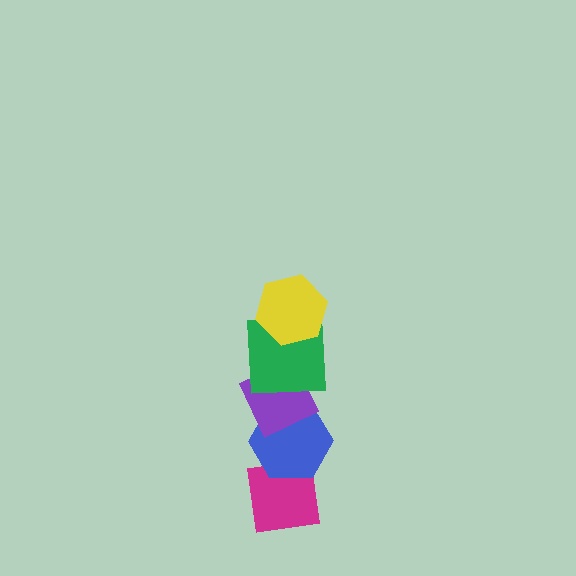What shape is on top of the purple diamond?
The green square is on top of the purple diamond.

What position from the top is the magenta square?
The magenta square is 5th from the top.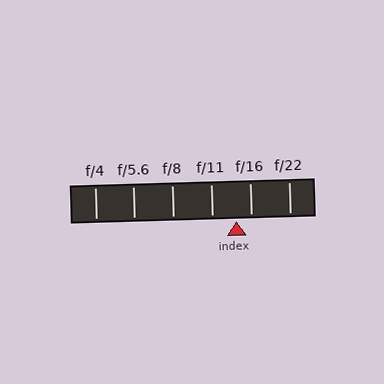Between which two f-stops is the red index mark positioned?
The index mark is between f/11 and f/16.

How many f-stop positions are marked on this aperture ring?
There are 6 f-stop positions marked.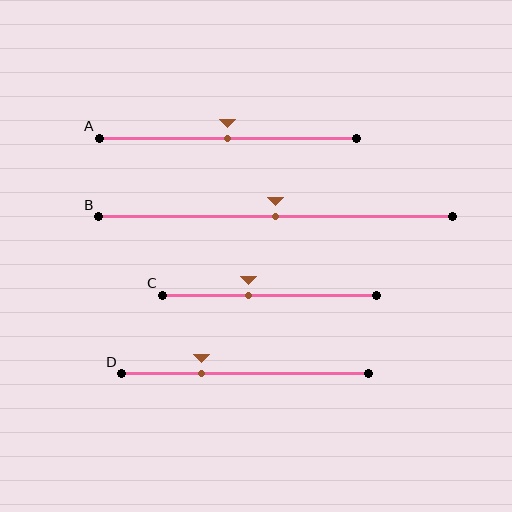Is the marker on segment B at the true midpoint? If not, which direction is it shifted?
Yes, the marker on segment B is at the true midpoint.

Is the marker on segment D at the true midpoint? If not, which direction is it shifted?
No, the marker on segment D is shifted to the left by about 17% of the segment length.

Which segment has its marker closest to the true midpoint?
Segment A has its marker closest to the true midpoint.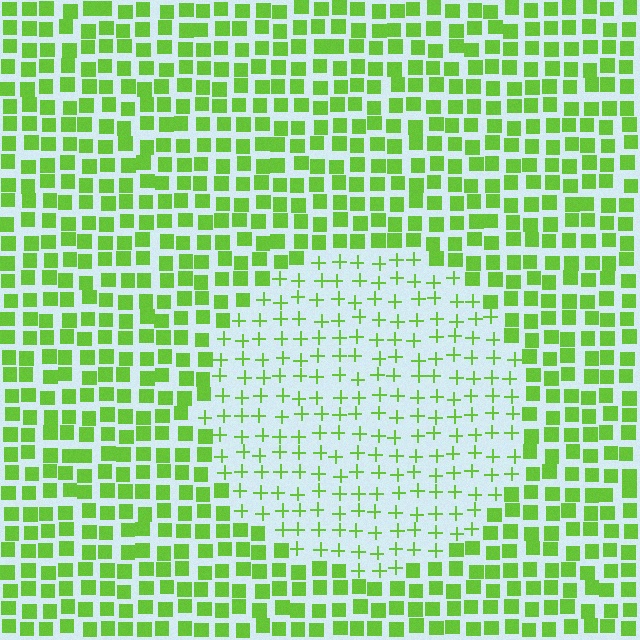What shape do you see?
I see a circle.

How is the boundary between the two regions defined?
The boundary is defined by a change in element shape: plus signs inside vs. squares outside. All elements share the same color and spacing.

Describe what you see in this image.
The image is filled with small lime elements arranged in a uniform grid. A circle-shaped region contains plus signs, while the surrounding area contains squares. The boundary is defined purely by the change in element shape.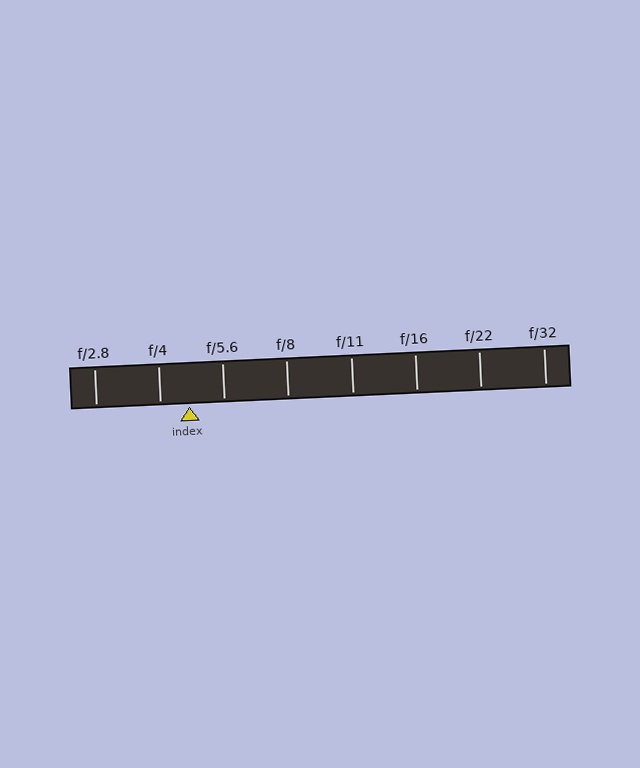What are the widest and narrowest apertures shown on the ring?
The widest aperture shown is f/2.8 and the narrowest is f/32.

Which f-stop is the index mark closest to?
The index mark is closest to f/4.